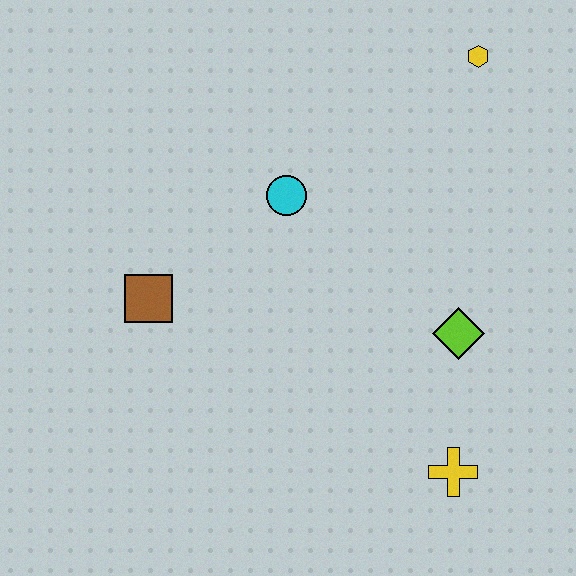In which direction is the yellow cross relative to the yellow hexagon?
The yellow cross is below the yellow hexagon.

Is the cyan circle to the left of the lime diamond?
Yes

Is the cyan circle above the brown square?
Yes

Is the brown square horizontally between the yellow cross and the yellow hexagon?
No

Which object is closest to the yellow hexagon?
The cyan circle is closest to the yellow hexagon.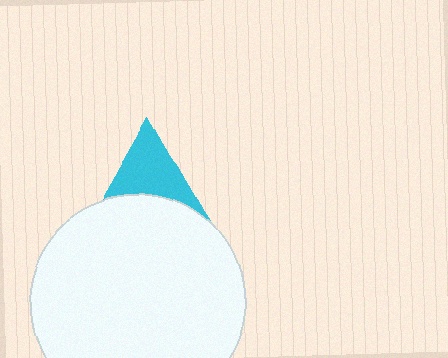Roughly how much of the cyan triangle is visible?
About half of it is visible (roughly 51%).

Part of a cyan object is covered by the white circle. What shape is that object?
It is a triangle.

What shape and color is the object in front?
The object in front is a white circle.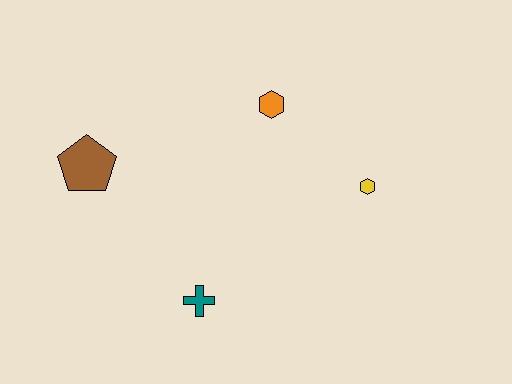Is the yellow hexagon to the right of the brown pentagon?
Yes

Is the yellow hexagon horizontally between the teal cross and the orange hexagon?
No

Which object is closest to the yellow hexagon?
The orange hexagon is closest to the yellow hexagon.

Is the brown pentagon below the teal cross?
No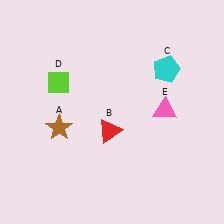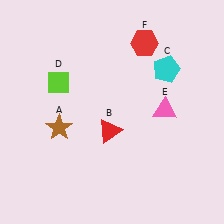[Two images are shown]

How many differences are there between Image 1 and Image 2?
There is 1 difference between the two images.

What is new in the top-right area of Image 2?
A red hexagon (F) was added in the top-right area of Image 2.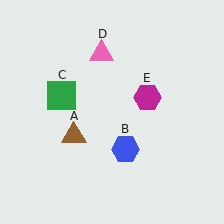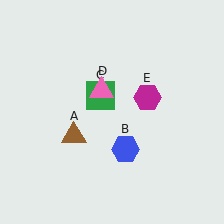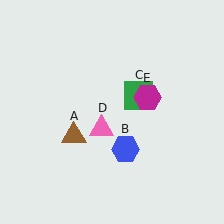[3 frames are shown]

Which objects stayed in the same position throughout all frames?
Brown triangle (object A) and blue hexagon (object B) and magenta hexagon (object E) remained stationary.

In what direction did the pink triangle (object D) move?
The pink triangle (object D) moved down.